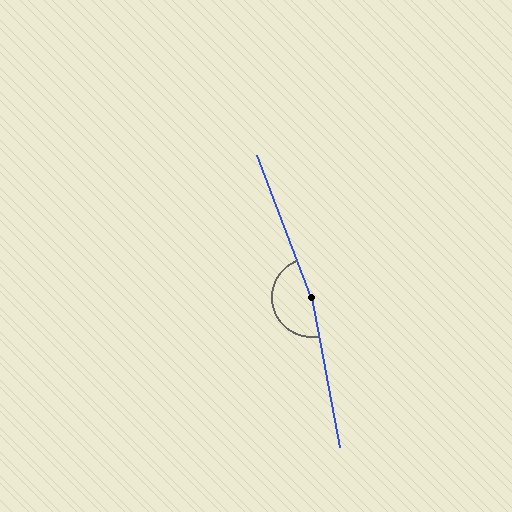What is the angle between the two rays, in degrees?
Approximately 170 degrees.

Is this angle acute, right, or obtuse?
It is obtuse.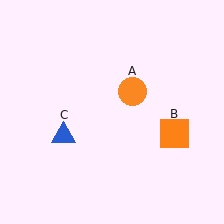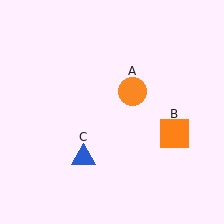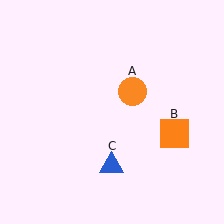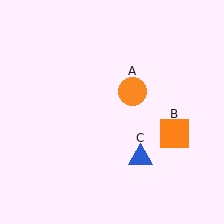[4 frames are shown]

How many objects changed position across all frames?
1 object changed position: blue triangle (object C).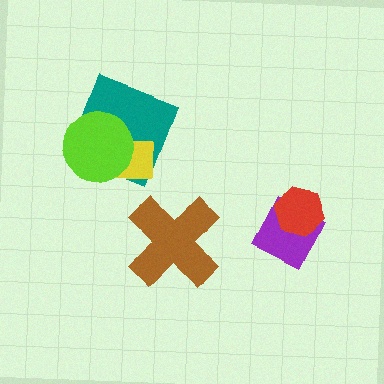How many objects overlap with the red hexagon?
1 object overlaps with the red hexagon.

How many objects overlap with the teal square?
2 objects overlap with the teal square.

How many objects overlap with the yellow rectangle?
2 objects overlap with the yellow rectangle.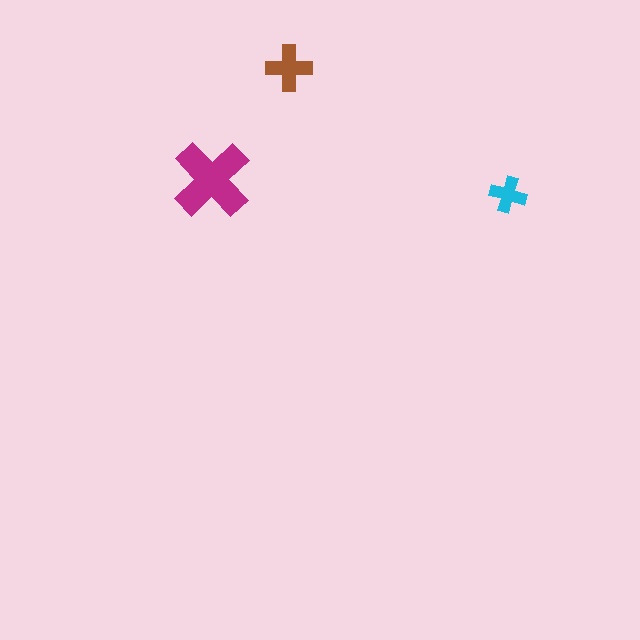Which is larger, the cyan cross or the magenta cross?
The magenta one.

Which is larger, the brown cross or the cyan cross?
The brown one.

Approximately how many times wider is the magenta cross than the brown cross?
About 1.5 times wider.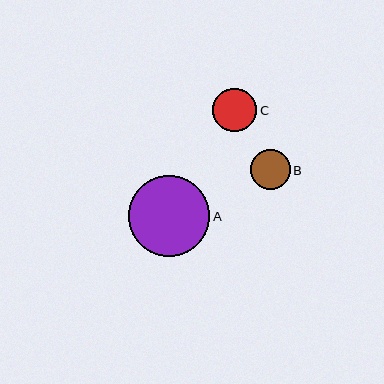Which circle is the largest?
Circle A is the largest with a size of approximately 82 pixels.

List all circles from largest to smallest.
From largest to smallest: A, C, B.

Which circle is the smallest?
Circle B is the smallest with a size of approximately 40 pixels.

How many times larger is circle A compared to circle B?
Circle A is approximately 2.0 times the size of circle B.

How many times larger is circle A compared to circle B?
Circle A is approximately 2.0 times the size of circle B.